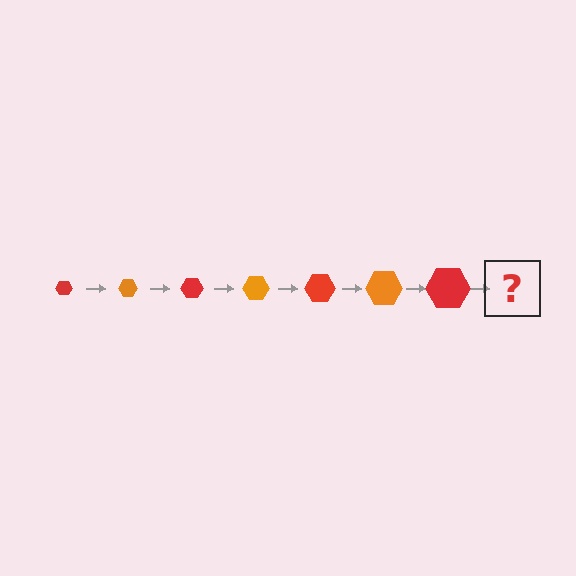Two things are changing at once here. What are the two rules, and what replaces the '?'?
The two rules are that the hexagon grows larger each step and the color cycles through red and orange. The '?' should be an orange hexagon, larger than the previous one.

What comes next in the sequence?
The next element should be an orange hexagon, larger than the previous one.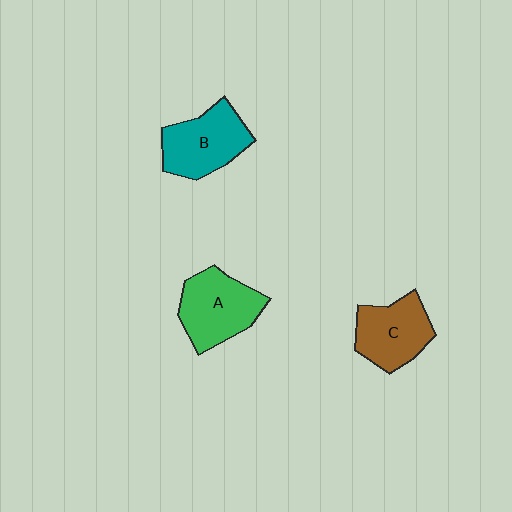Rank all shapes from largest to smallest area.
From largest to smallest: A (green), B (teal), C (brown).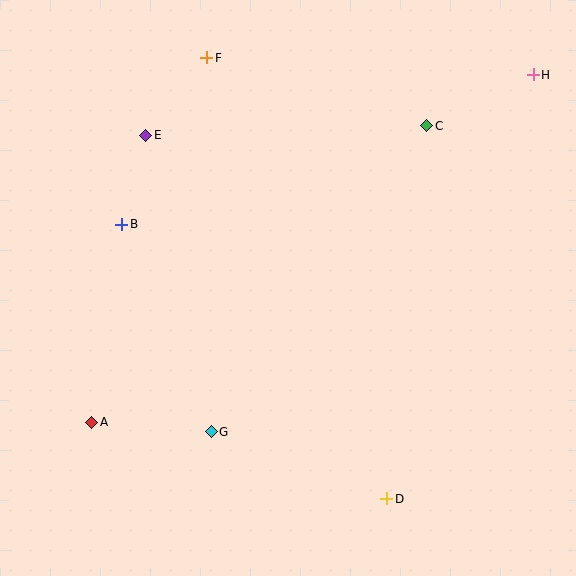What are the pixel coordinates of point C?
Point C is at (427, 126).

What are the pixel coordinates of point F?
Point F is at (207, 58).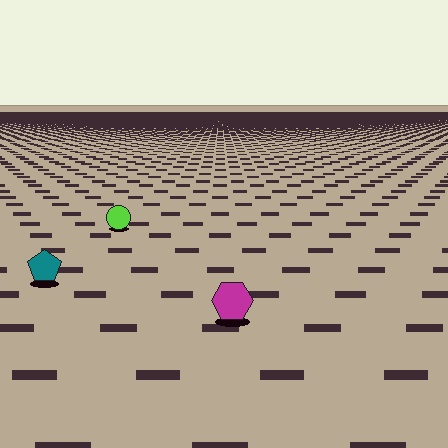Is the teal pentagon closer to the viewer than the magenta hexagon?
No. The magenta hexagon is closer — you can tell from the texture gradient: the ground texture is coarser near it.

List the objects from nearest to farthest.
From nearest to farthest: the magenta hexagon, the teal pentagon, the lime circle.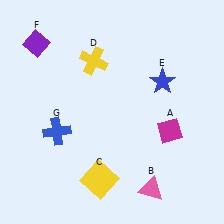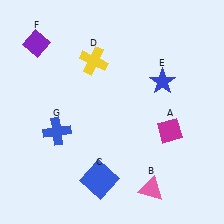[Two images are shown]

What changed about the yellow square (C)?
In Image 1, C is yellow. In Image 2, it changed to blue.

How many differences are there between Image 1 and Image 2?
There is 1 difference between the two images.